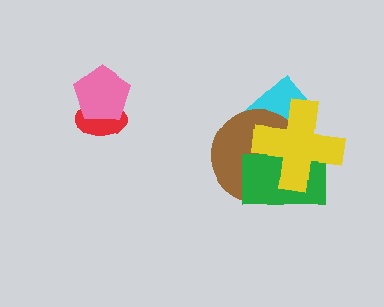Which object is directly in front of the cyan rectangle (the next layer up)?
The brown circle is directly in front of the cyan rectangle.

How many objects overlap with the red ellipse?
1 object overlaps with the red ellipse.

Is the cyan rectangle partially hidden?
Yes, it is partially covered by another shape.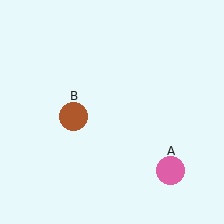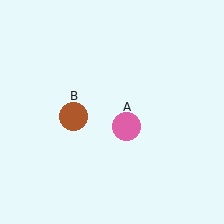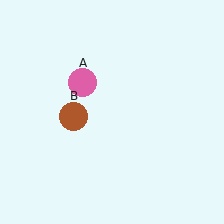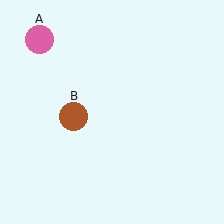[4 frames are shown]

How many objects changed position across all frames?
1 object changed position: pink circle (object A).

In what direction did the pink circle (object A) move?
The pink circle (object A) moved up and to the left.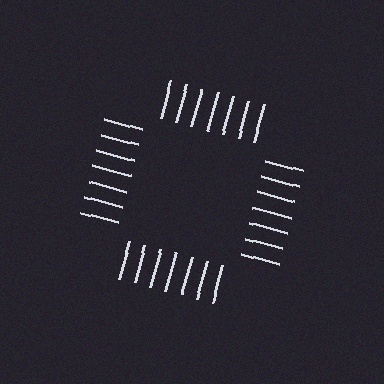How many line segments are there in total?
28 — 7 along each of the 4 edges.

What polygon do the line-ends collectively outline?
An illusory square — the line segments terminate on its edges but no continuous stroke is drawn.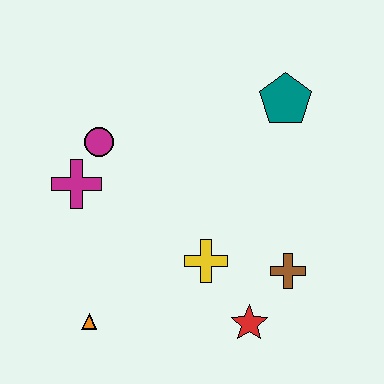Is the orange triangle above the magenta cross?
No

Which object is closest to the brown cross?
The red star is closest to the brown cross.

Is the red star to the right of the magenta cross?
Yes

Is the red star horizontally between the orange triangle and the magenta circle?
No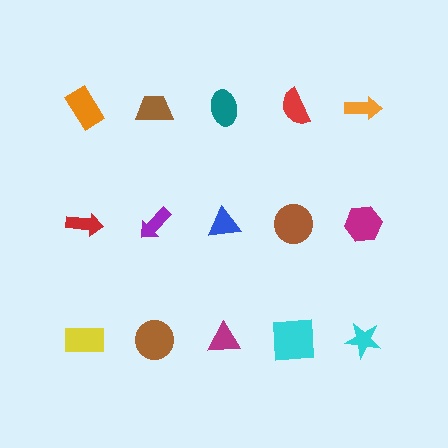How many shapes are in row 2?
5 shapes.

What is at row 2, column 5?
A magenta hexagon.